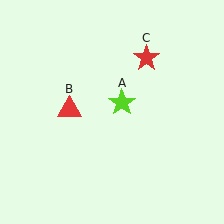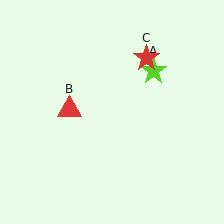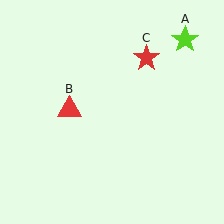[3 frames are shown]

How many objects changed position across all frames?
1 object changed position: lime star (object A).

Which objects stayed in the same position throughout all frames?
Red triangle (object B) and red star (object C) remained stationary.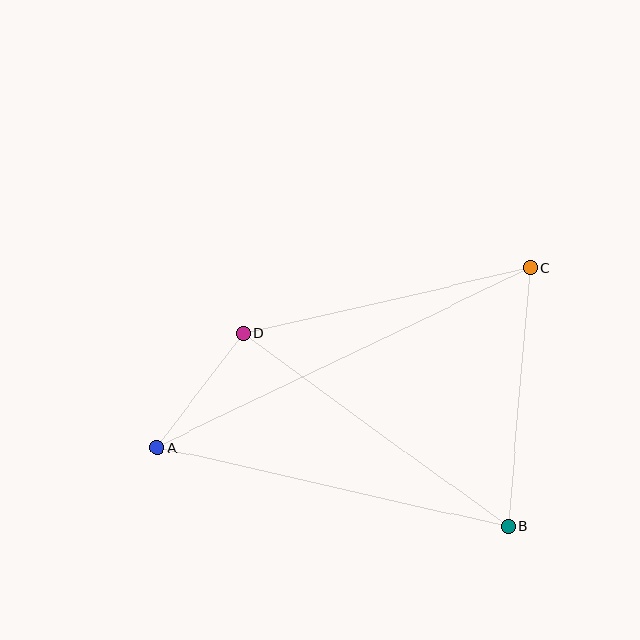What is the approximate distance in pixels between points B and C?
The distance between B and C is approximately 260 pixels.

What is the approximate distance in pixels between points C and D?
The distance between C and D is approximately 294 pixels.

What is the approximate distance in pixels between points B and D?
The distance between B and D is approximately 327 pixels.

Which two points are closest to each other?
Points A and D are closest to each other.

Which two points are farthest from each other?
Points A and C are farthest from each other.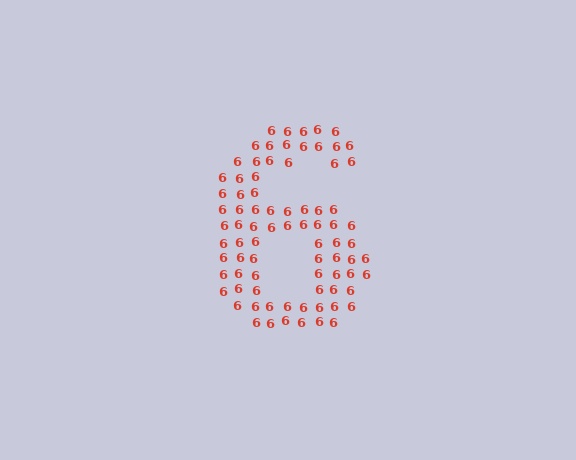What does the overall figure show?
The overall figure shows the digit 6.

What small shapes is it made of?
It is made of small digit 6's.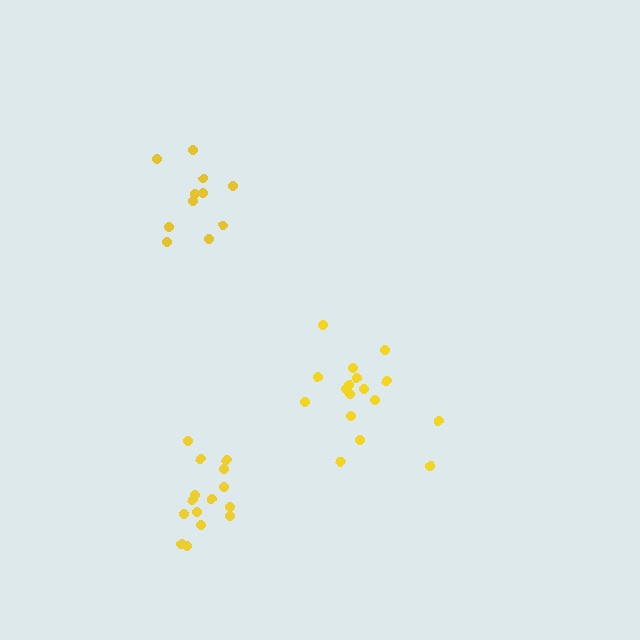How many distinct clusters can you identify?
There are 3 distinct clusters.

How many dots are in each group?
Group 1: 15 dots, Group 2: 17 dots, Group 3: 11 dots (43 total).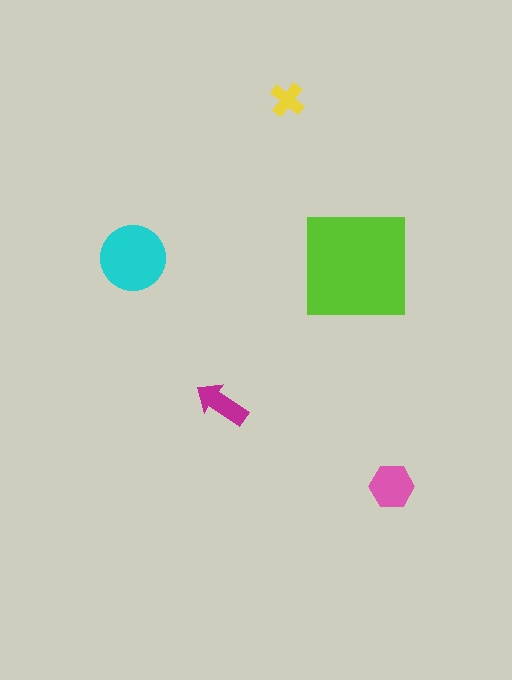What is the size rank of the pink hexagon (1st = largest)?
3rd.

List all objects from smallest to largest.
The yellow cross, the magenta arrow, the pink hexagon, the cyan circle, the lime square.